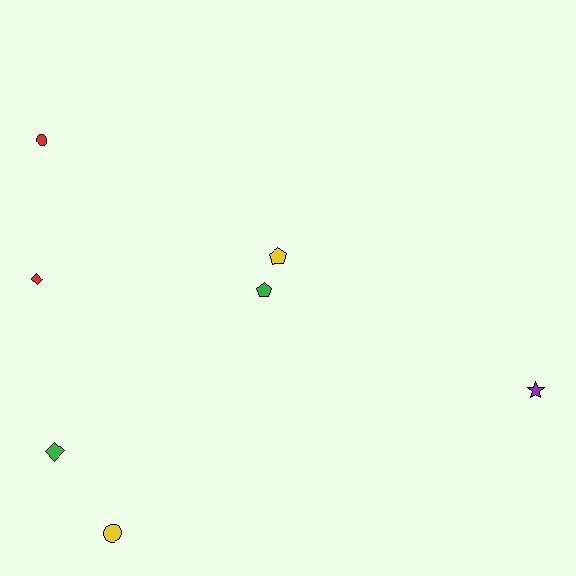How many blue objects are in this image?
There are no blue objects.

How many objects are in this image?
There are 7 objects.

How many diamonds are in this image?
There are 2 diamonds.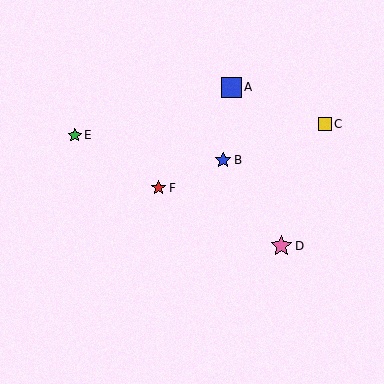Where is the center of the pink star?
The center of the pink star is at (281, 246).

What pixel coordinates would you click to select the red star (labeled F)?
Click at (159, 188) to select the red star F.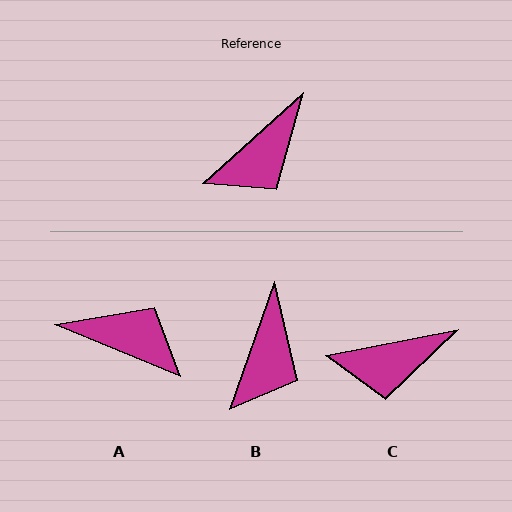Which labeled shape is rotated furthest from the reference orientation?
A, about 115 degrees away.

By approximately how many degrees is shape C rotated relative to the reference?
Approximately 31 degrees clockwise.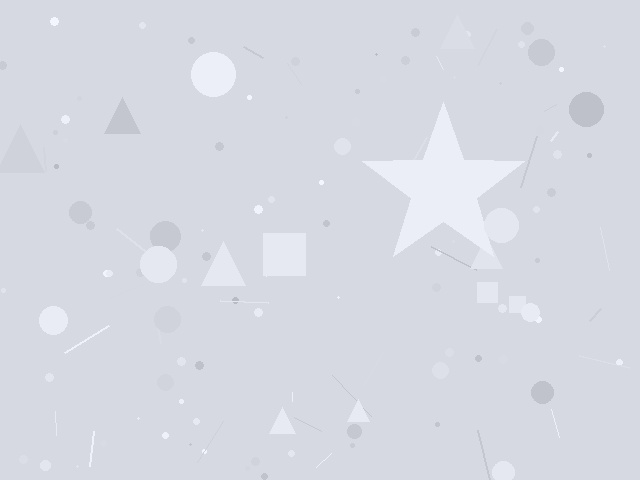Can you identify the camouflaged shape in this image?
The camouflaged shape is a star.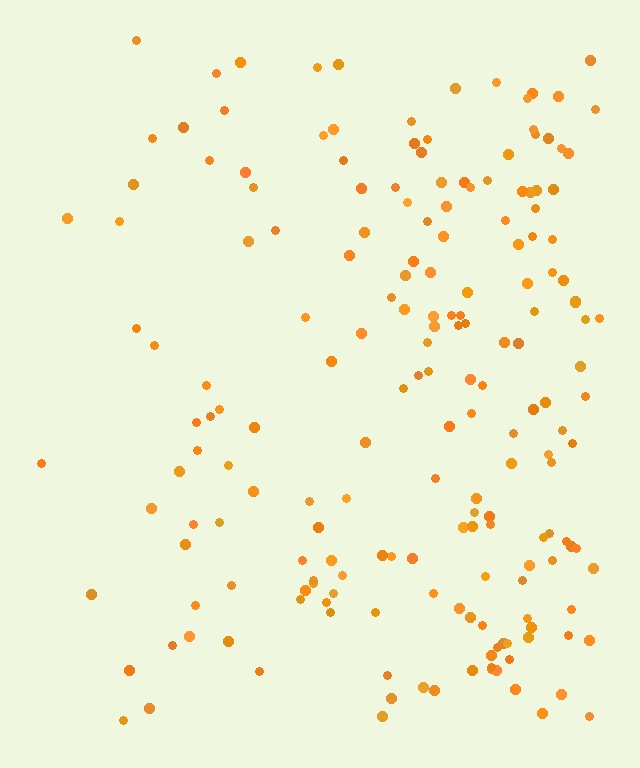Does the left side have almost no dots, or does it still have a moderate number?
Still a moderate number, just noticeably fewer than the right.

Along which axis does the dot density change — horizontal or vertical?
Horizontal.